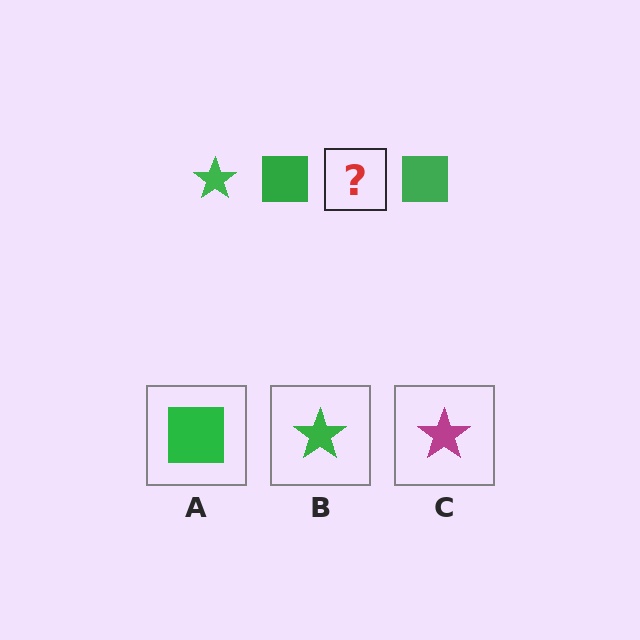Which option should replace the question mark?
Option B.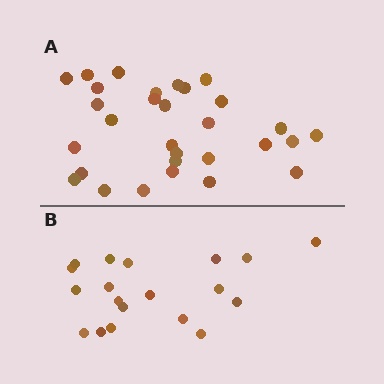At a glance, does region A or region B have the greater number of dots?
Region A (the top region) has more dots.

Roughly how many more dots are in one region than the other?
Region A has roughly 12 or so more dots than region B.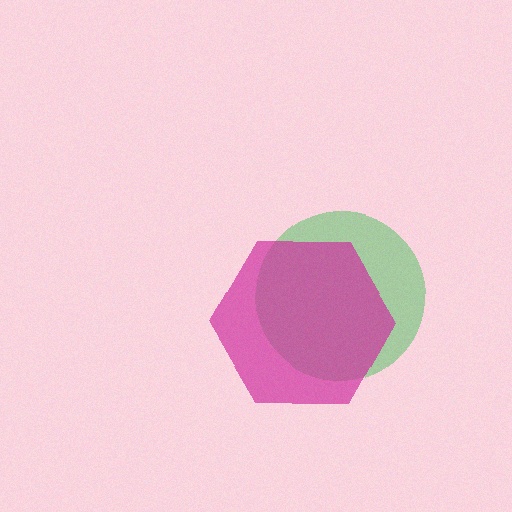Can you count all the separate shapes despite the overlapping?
Yes, there are 2 separate shapes.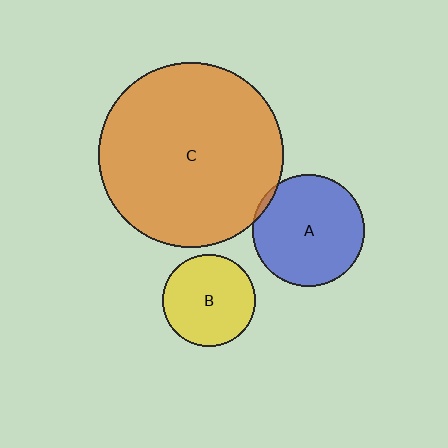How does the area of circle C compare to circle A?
Approximately 2.7 times.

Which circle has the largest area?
Circle C (orange).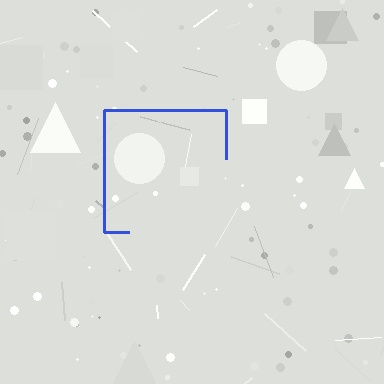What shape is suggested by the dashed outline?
The dashed outline suggests a square.